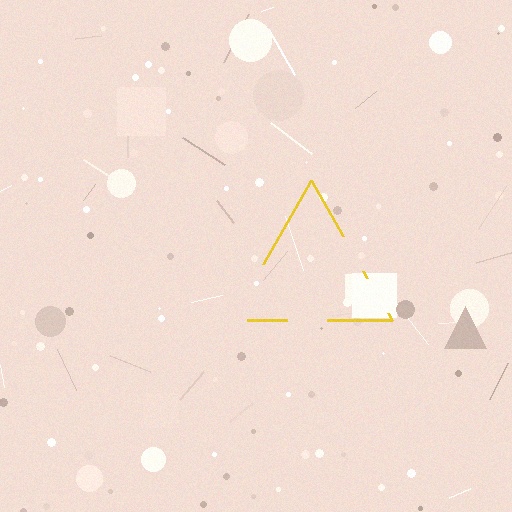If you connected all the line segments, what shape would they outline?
They would outline a triangle.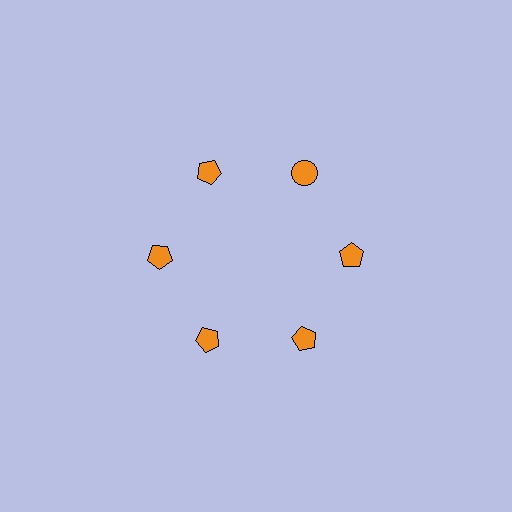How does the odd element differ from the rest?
It has a different shape: circle instead of pentagon.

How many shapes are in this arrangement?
There are 6 shapes arranged in a ring pattern.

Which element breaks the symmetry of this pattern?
The orange circle at roughly the 1 o'clock position breaks the symmetry. All other shapes are orange pentagons.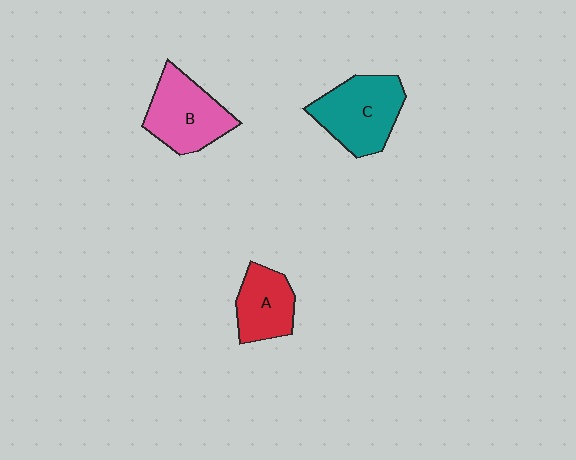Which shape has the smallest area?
Shape A (red).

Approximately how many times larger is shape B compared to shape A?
Approximately 1.3 times.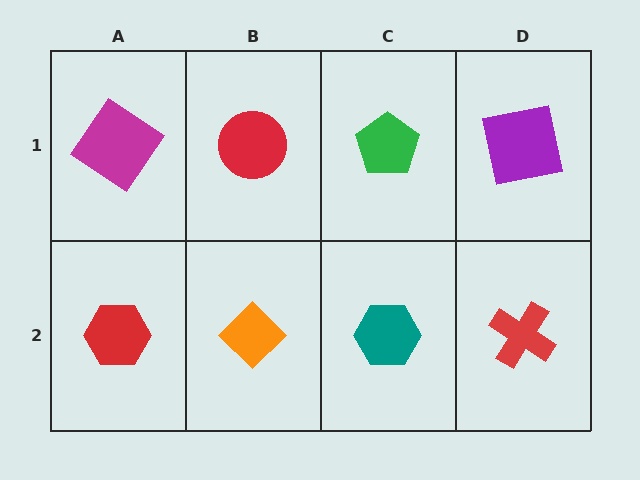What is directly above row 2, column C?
A green pentagon.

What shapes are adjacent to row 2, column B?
A red circle (row 1, column B), a red hexagon (row 2, column A), a teal hexagon (row 2, column C).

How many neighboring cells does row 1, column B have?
3.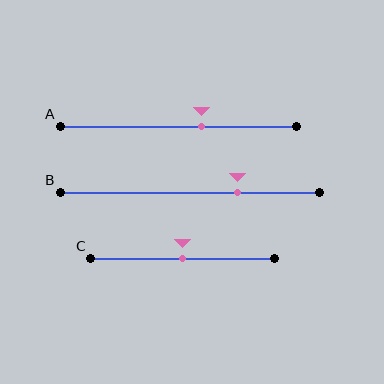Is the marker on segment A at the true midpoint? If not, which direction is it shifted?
No, the marker on segment A is shifted to the right by about 10% of the segment length.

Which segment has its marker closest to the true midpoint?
Segment C has its marker closest to the true midpoint.